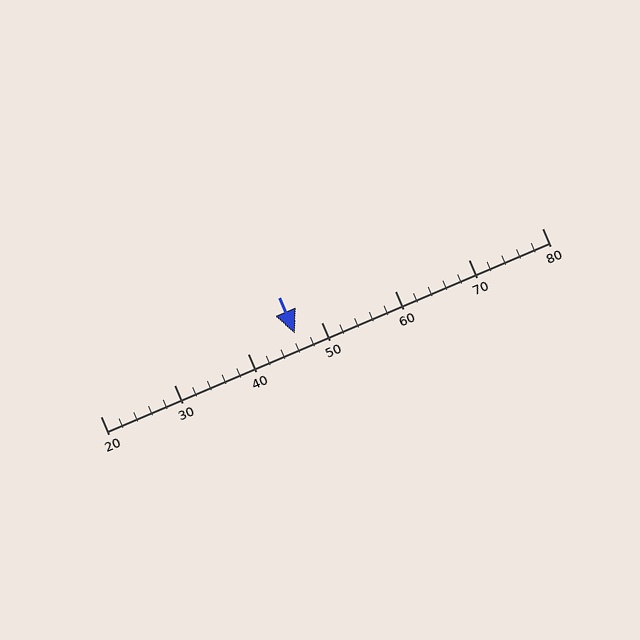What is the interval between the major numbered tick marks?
The major tick marks are spaced 10 units apart.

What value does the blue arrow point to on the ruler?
The blue arrow points to approximately 46.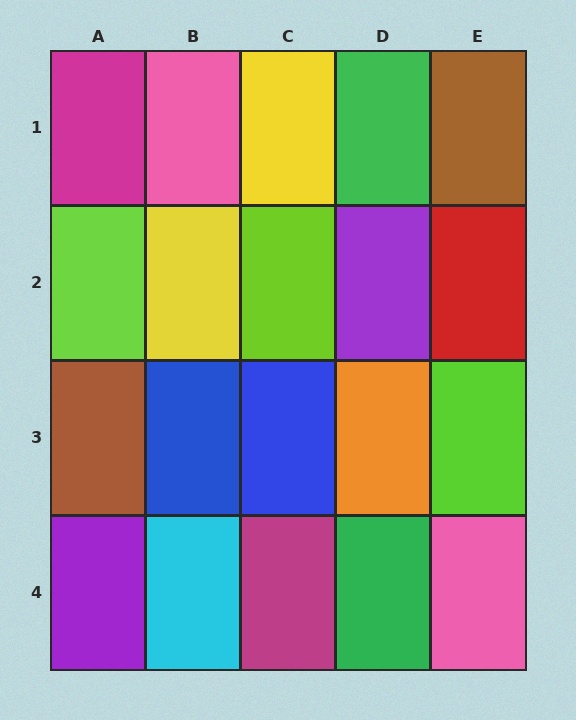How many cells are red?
1 cell is red.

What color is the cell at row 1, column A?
Magenta.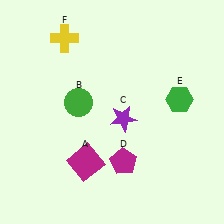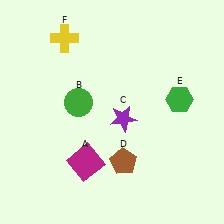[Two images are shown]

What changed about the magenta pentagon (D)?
In Image 1, D is magenta. In Image 2, it changed to brown.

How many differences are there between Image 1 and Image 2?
There is 1 difference between the two images.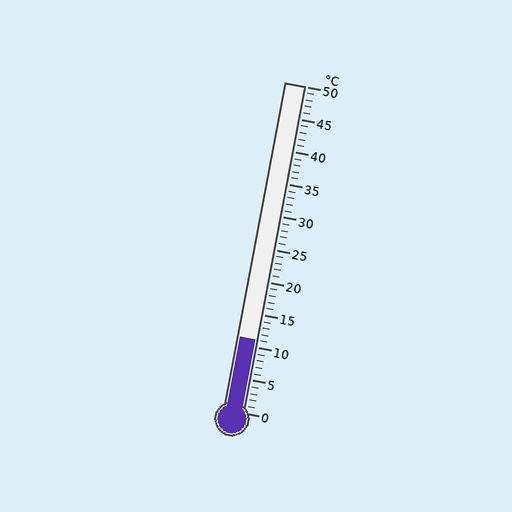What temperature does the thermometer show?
The thermometer shows approximately 11°C.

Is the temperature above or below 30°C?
The temperature is below 30°C.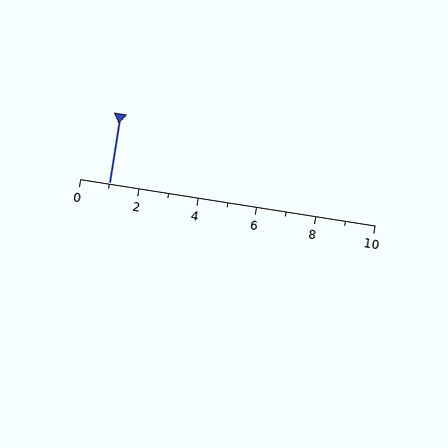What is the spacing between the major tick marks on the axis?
The major ticks are spaced 2 apart.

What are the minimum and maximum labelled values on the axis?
The axis runs from 0 to 10.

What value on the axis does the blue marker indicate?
The marker indicates approximately 1.